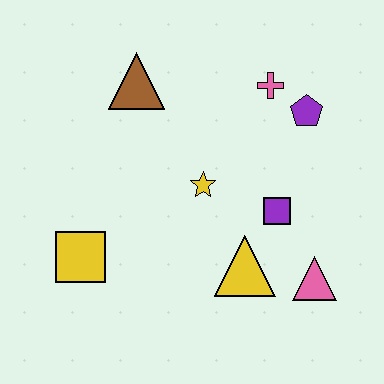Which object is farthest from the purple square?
The yellow square is farthest from the purple square.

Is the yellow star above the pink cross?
No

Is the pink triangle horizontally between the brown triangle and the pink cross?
No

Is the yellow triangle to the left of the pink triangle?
Yes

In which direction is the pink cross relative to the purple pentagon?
The pink cross is to the left of the purple pentagon.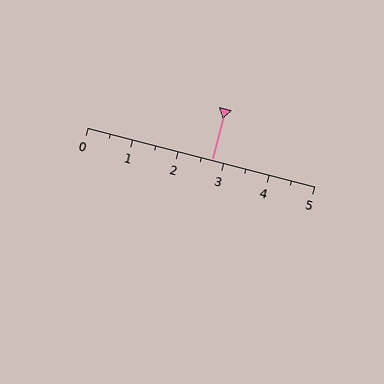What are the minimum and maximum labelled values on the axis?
The axis runs from 0 to 5.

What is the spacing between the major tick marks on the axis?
The major ticks are spaced 1 apart.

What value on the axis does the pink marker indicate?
The marker indicates approximately 2.8.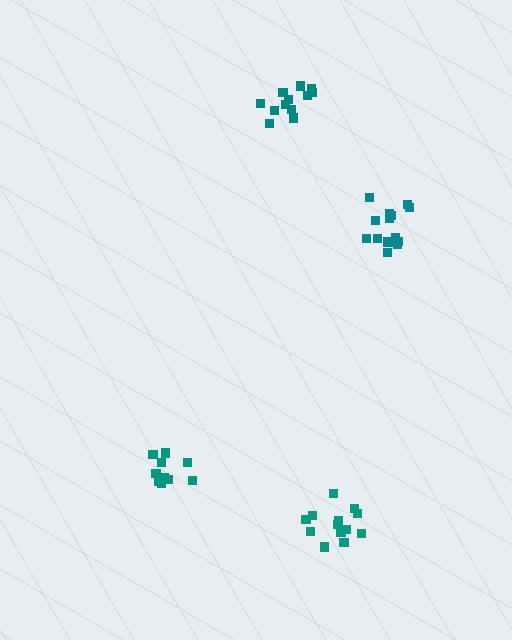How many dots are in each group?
Group 1: 13 dots, Group 2: 14 dots, Group 3: 10 dots, Group 4: 12 dots (49 total).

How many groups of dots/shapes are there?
There are 4 groups.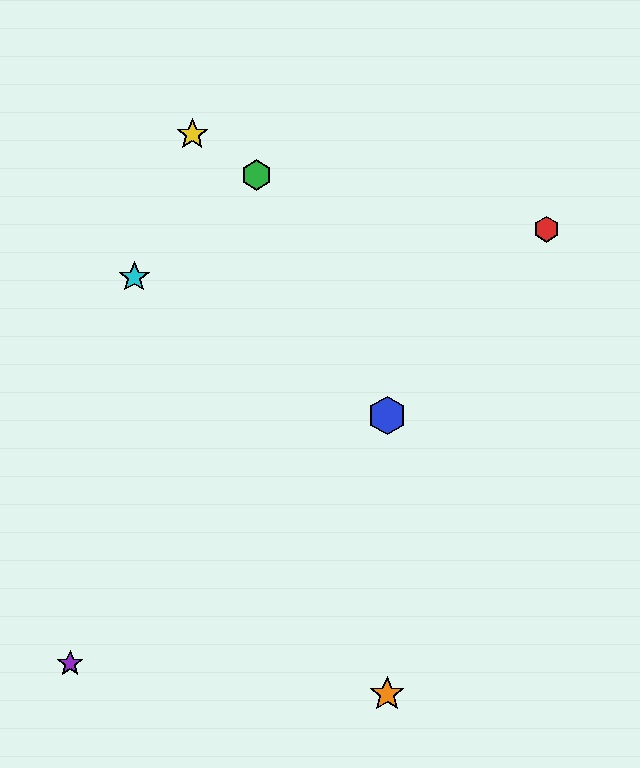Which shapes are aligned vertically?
The blue hexagon, the orange star are aligned vertically.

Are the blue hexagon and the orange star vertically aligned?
Yes, both are at x≈387.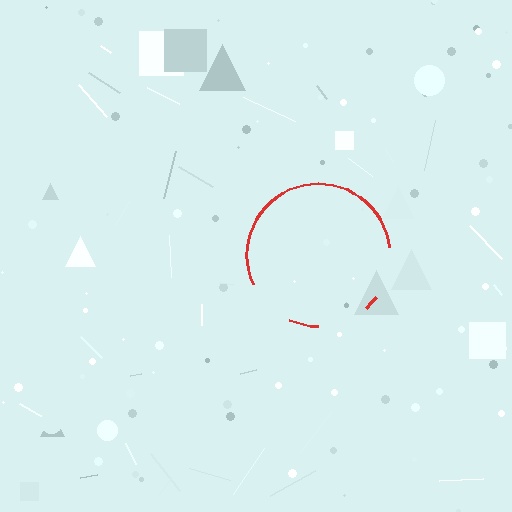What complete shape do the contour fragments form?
The contour fragments form a circle.